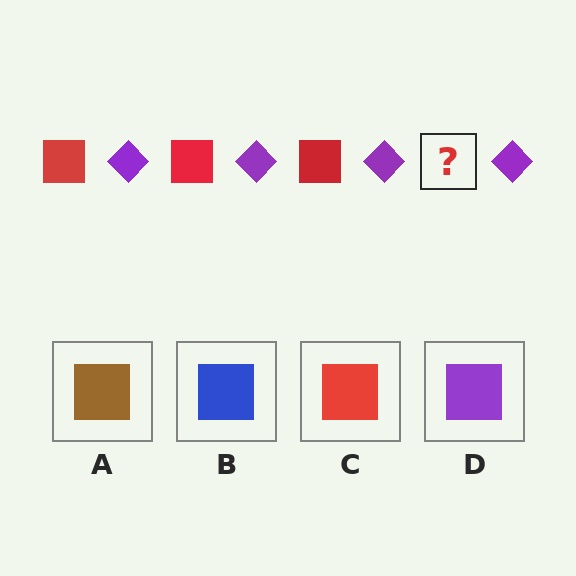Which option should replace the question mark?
Option C.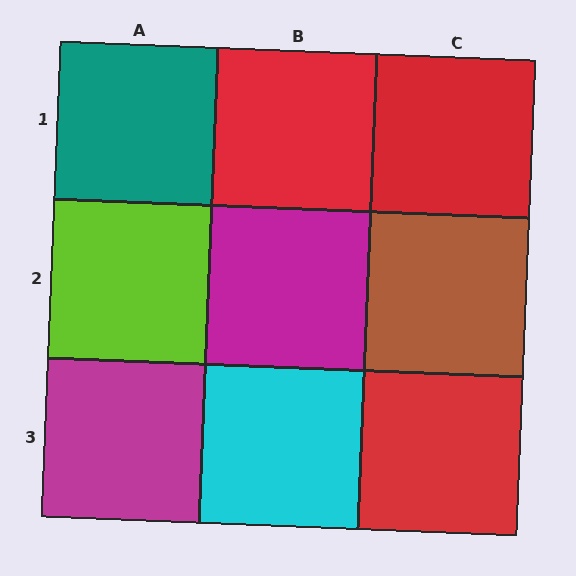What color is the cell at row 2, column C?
Brown.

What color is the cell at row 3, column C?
Red.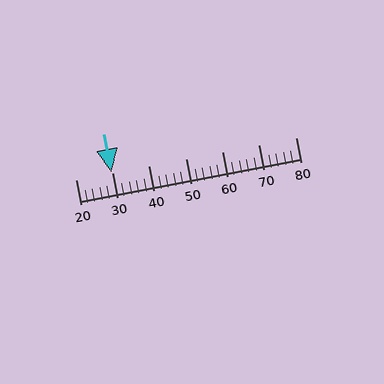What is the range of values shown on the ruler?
The ruler shows values from 20 to 80.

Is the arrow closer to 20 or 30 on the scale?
The arrow is closer to 30.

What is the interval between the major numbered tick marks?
The major tick marks are spaced 10 units apart.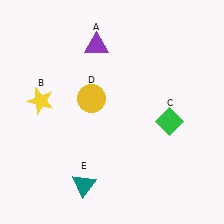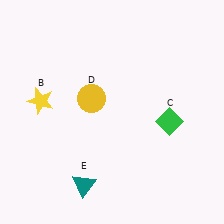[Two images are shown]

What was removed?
The purple triangle (A) was removed in Image 2.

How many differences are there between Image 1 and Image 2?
There is 1 difference between the two images.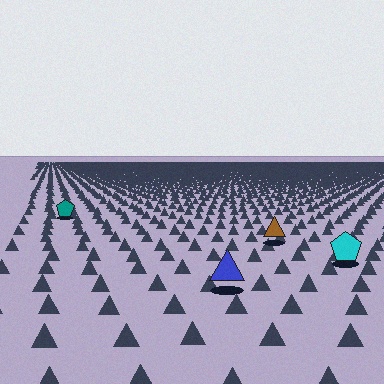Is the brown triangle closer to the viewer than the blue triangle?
No. The blue triangle is closer — you can tell from the texture gradient: the ground texture is coarser near it.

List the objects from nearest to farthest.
From nearest to farthest: the blue triangle, the cyan pentagon, the brown triangle, the teal pentagon.